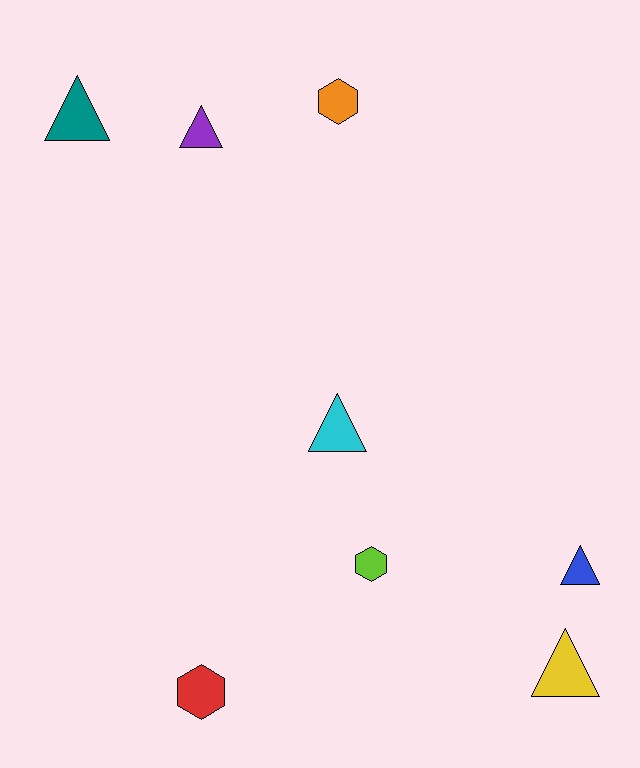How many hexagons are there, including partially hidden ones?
There are 3 hexagons.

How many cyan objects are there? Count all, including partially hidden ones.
There is 1 cyan object.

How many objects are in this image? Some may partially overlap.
There are 8 objects.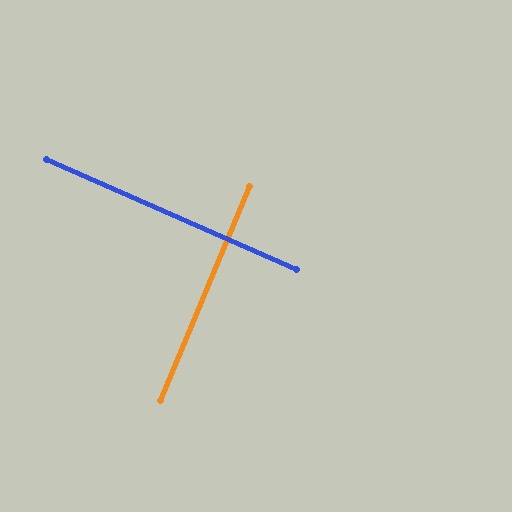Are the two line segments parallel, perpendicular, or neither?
Perpendicular — they meet at approximately 89°.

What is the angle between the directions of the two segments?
Approximately 89 degrees.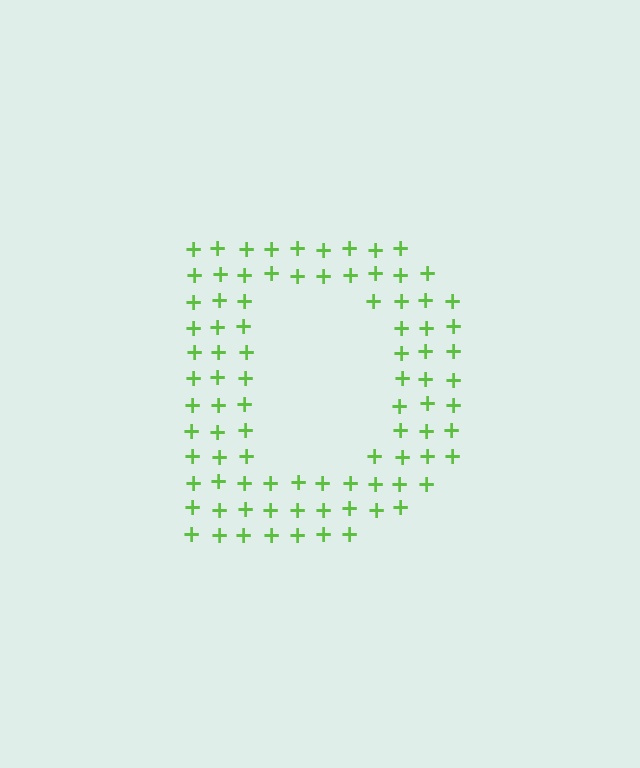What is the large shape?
The large shape is the letter D.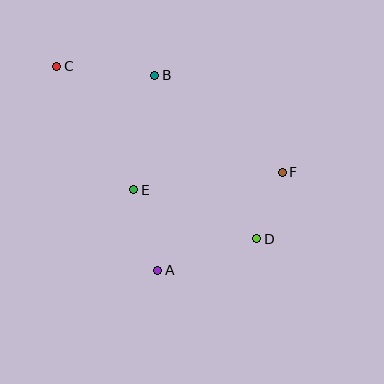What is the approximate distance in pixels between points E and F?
The distance between E and F is approximately 150 pixels.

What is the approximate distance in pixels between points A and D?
The distance between A and D is approximately 104 pixels.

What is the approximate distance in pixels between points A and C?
The distance between A and C is approximately 228 pixels.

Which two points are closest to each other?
Points D and F are closest to each other.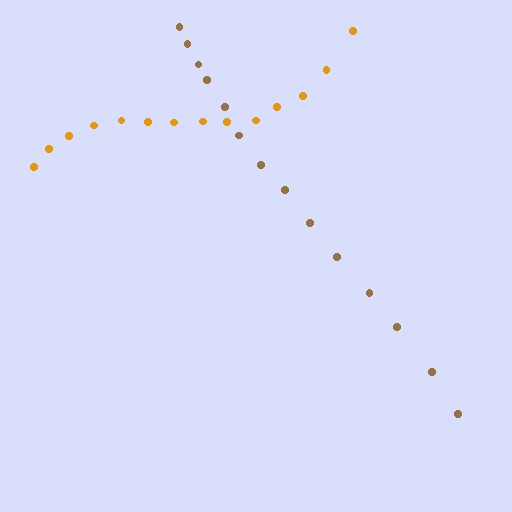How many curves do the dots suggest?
There are 2 distinct paths.